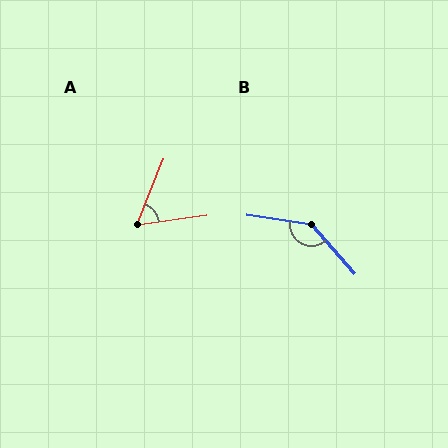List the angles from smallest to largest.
A (60°), B (139°).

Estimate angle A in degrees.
Approximately 60 degrees.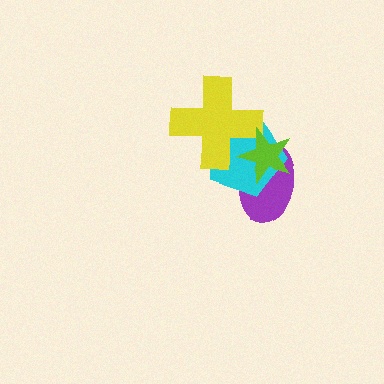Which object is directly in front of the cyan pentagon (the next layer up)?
The yellow cross is directly in front of the cyan pentagon.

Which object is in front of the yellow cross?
The lime star is in front of the yellow cross.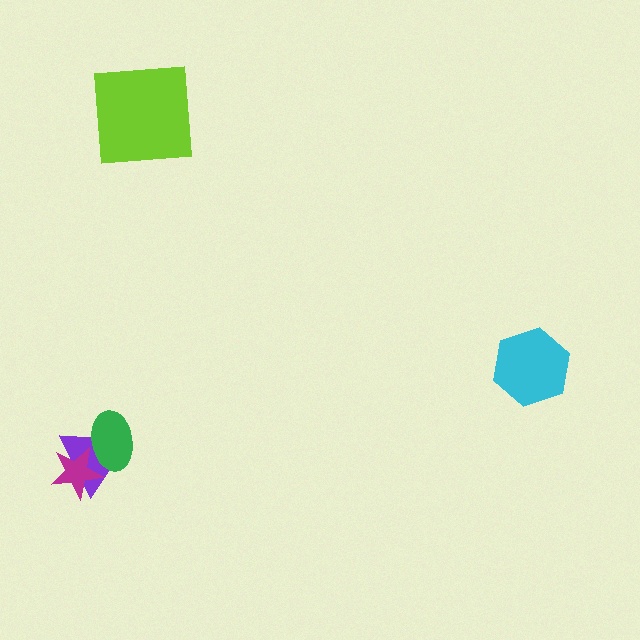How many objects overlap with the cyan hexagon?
0 objects overlap with the cyan hexagon.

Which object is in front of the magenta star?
The green ellipse is in front of the magenta star.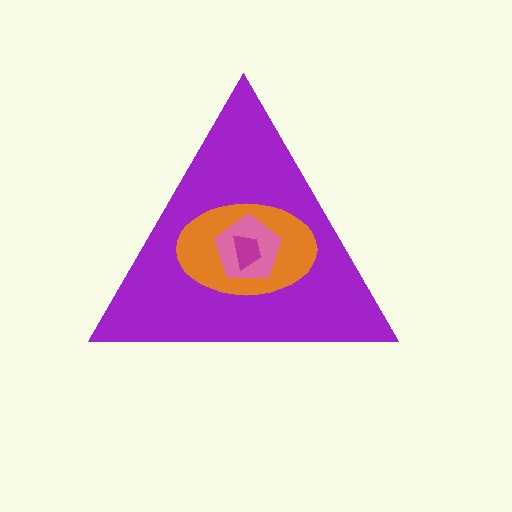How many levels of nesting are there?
4.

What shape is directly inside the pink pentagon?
The magenta trapezoid.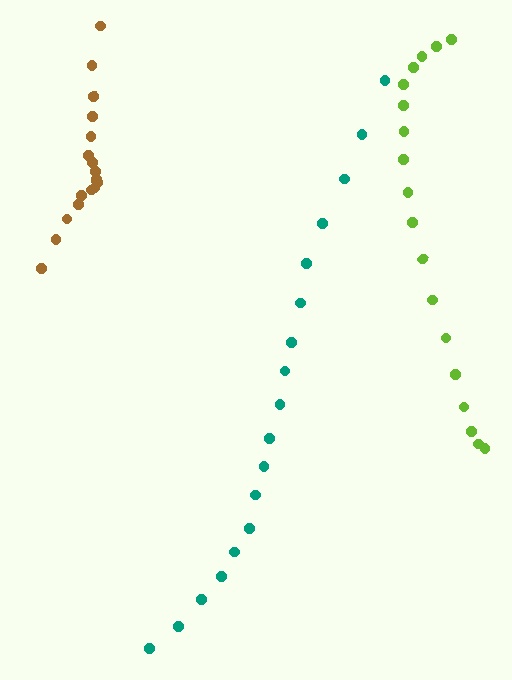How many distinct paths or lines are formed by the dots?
There are 3 distinct paths.